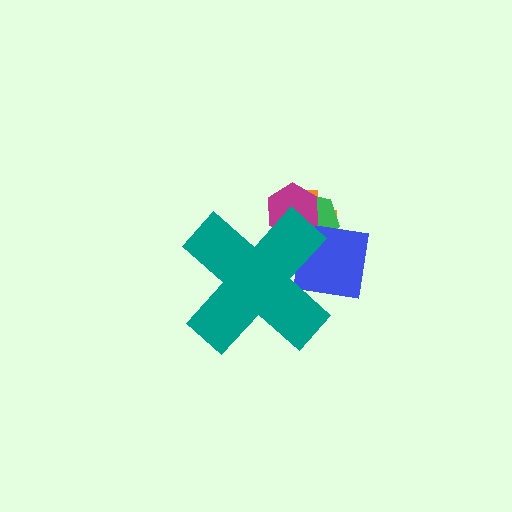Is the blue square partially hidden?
Yes, the blue square is partially hidden behind the teal cross.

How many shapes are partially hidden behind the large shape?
4 shapes are partially hidden.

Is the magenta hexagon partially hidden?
Yes, the magenta hexagon is partially hidden behind the teal cross.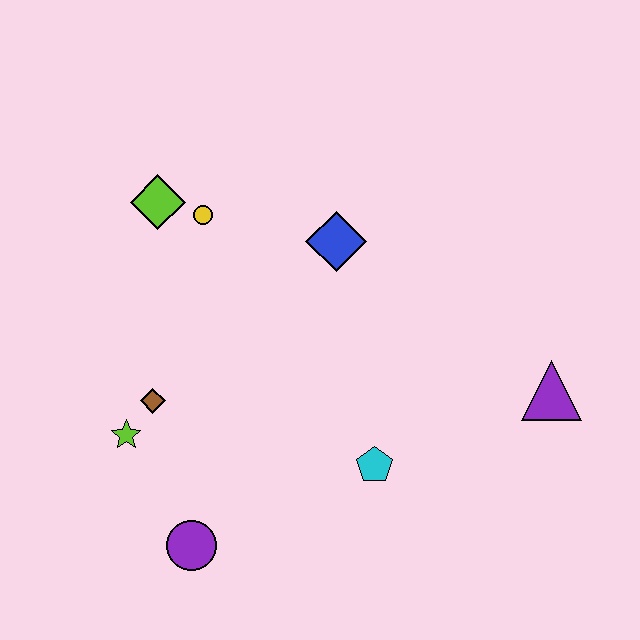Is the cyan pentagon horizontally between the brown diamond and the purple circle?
No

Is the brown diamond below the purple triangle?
Yes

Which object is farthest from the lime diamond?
The purple triangle is farthest from the lime diamond.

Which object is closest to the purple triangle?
The cyan pentagon is closest to the purple triangle.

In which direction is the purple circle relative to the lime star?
The purple circle is below the lime star.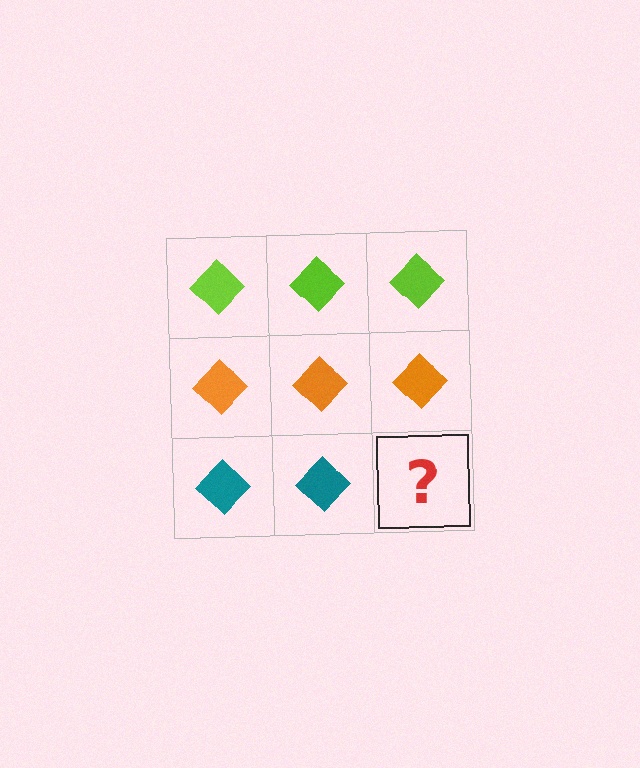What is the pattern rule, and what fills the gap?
The rule is that each row has a consistent color. The gap should be filled with a teal diamond.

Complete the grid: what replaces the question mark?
The question mark should be replaced with a teal diamond.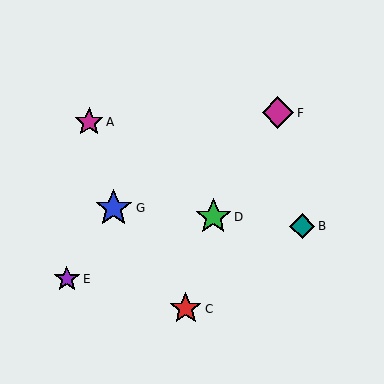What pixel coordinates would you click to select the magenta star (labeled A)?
Click at (89, 122) to select the magenta star A.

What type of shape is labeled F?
Shape F is a magenta diamond.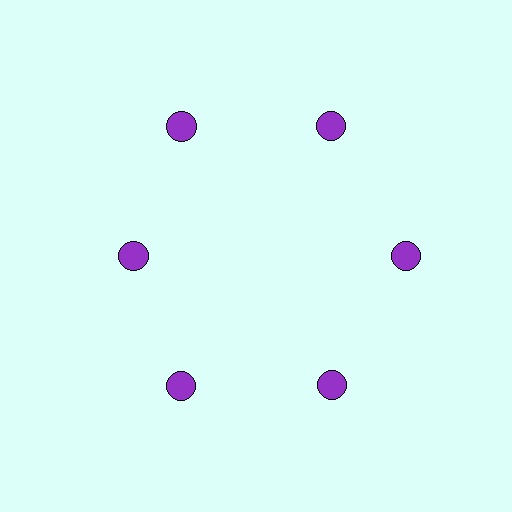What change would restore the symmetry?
The symmetry would be restored by moving it outward, back onto the ring so that all 6 circles sit at equal angles and equal distance from the center.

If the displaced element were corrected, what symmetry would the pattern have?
It would have 6-fold rotational symmetry — the pattern would map onto itself every 60 degrees.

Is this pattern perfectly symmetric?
No. The 6 purple circles are arranged in a ring, but one element near the 9 o'clock position is pulled inward toward the center, breaking the 6-fold rotational symmetry.